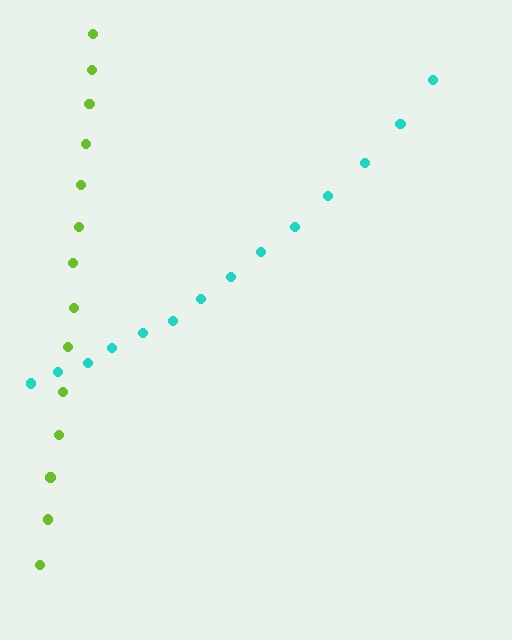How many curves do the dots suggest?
There are 2 distinct paths.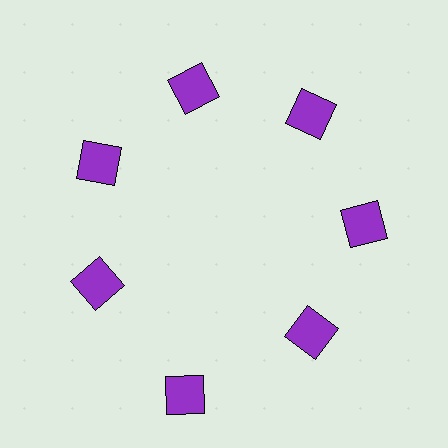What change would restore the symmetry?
The symmetry would be restored by moving it inward, back onto the ring so that all 7 squares sit at equal angles and equal distance from the center.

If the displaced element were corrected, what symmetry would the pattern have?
It would have 7-fold rotational symmetry — the pattern would map onto itself every 51 degrees.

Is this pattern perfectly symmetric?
No. The 7 purple squares are arranged in a ring, but one element near the 6 o'clock position is pushed outward from the center, breaking the 7-fold rotational symmetry.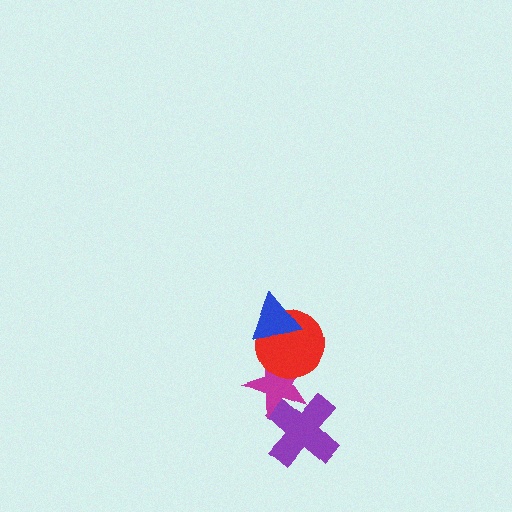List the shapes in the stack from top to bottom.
From top to bottom: the blue triangle, the red circle, the magenta star, the purple cross.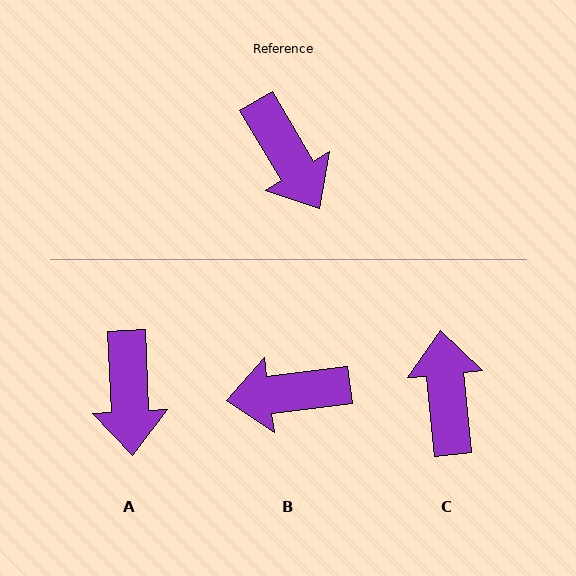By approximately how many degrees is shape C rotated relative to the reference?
Approximately 155 degrees counter-clockwise.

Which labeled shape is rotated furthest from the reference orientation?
C, about 155 degrees away.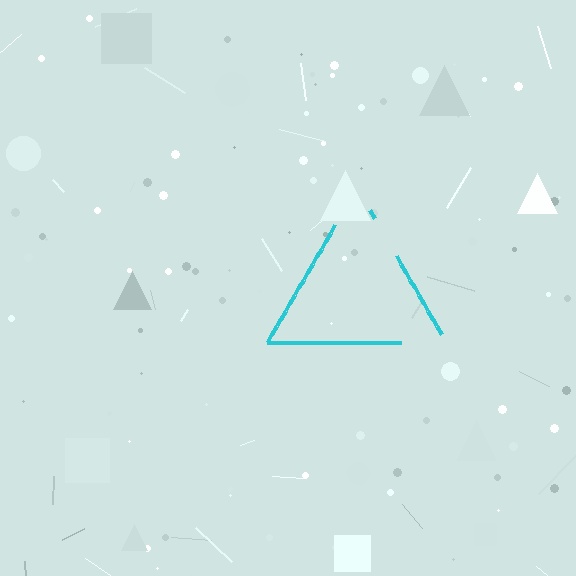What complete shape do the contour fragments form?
The contour fragments form a triangle.